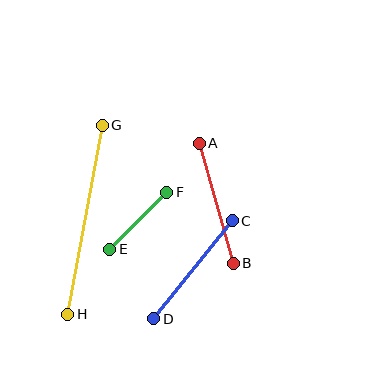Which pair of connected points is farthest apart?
Points G and H are farthest apart.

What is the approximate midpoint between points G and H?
The midpoint is at approximately (85, 220) pixels.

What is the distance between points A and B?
The distance is approximately 125 pixels.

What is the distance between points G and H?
The distance is approximately 192 pixels.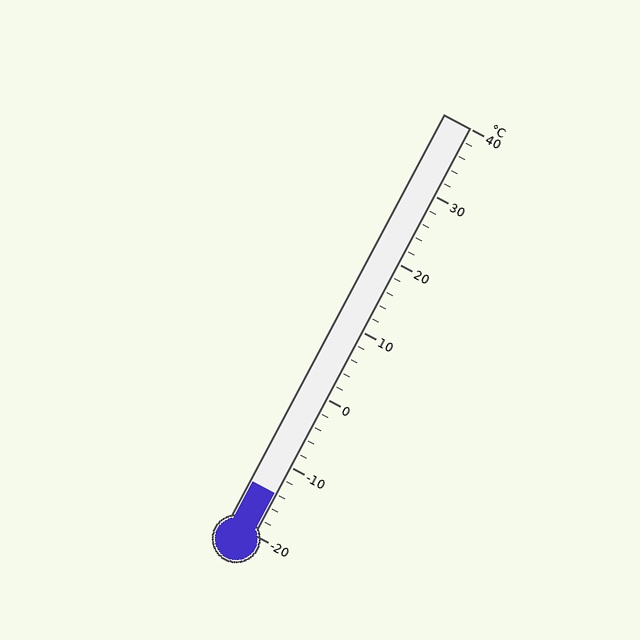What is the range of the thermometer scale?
The thermometer scale ranges from -20°C to 40°C.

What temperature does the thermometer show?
The thermometer shows approximately -14°C.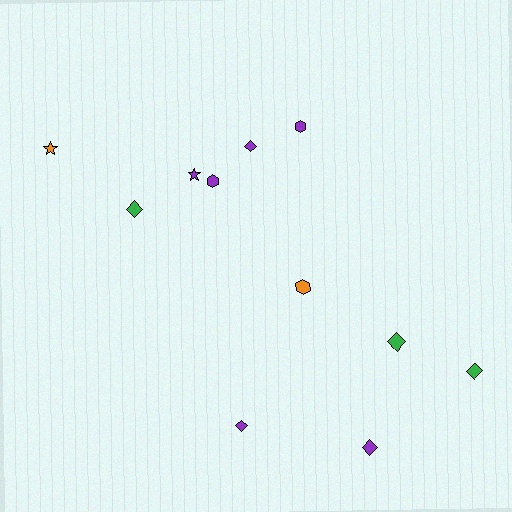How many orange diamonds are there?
There are no orange diamonds.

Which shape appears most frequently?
Diamond, with 6 objects.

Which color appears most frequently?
Purple, with 6 objects.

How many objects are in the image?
There are 11 objects.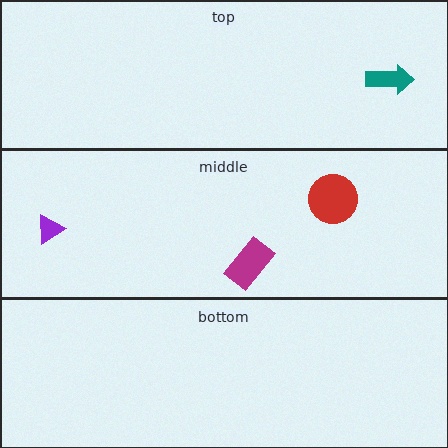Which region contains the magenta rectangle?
The middle region.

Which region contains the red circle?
The middle region.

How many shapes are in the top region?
1.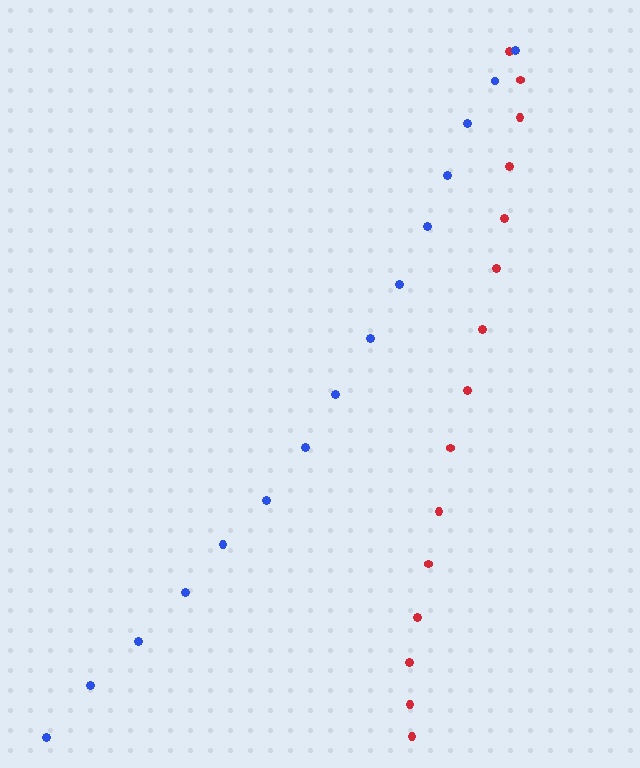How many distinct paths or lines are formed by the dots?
There are 2 distinct paths.